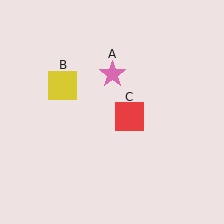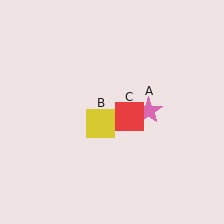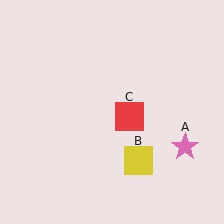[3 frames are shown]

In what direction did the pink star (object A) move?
The pink star (object A) moved down and to the right.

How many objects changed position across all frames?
2 objects changed position: pink star (object A), yellow square (object B).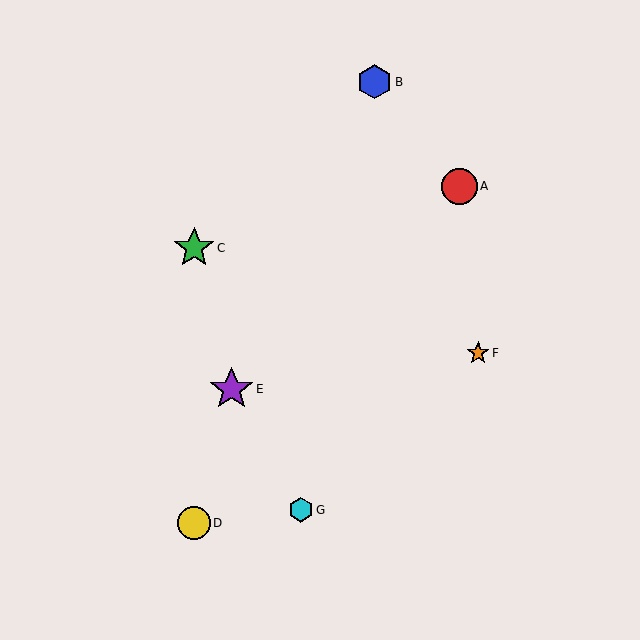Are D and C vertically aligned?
Yes, both are at x≈194.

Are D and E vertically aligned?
No, D is at x≈194 and E is at x≈232.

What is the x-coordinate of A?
Object A is at x≈460.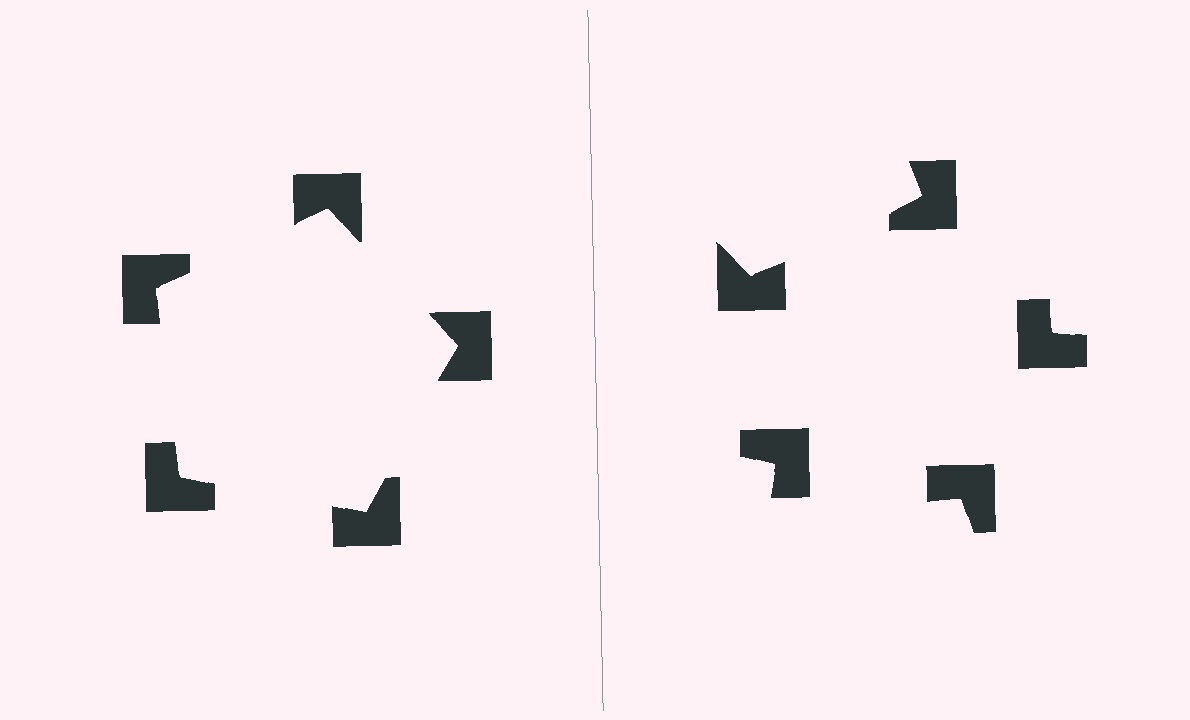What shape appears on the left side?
An illusory pentagon.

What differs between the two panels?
The notched squares are positioned identically on both sides; only the wedge orientations differ. On the left they align to a pentagon; on the right they are misaligned.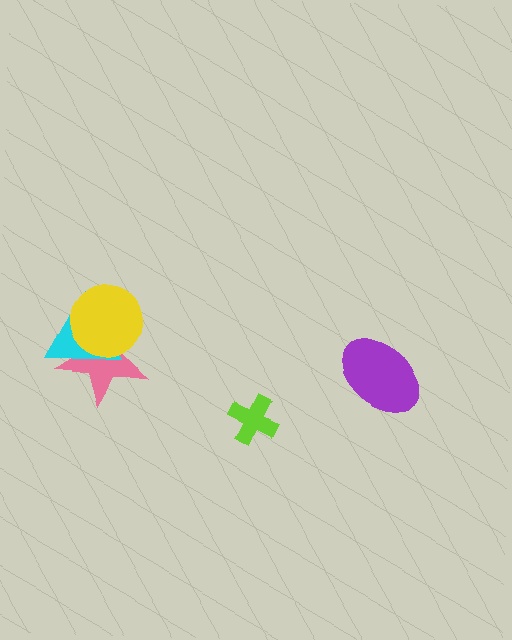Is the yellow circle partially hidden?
No, no other shape covers it.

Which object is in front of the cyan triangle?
The yellow circle is in front of the cyan triangle.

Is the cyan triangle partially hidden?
Yes, it is partially covered by another shape.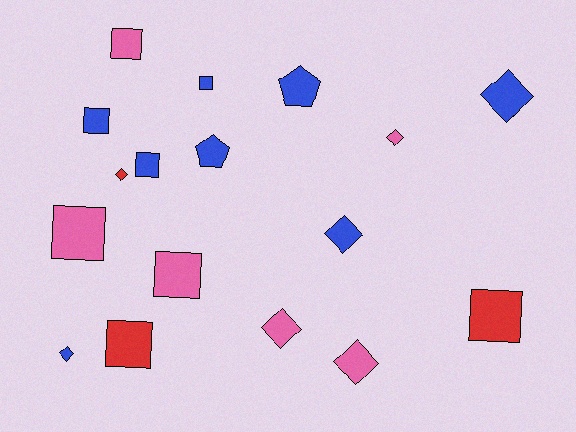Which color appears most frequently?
Blue, with 8 objects.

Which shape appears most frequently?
Square, with 8 objects.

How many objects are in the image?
There are 17 objects.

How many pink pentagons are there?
There are no pink pentagons.